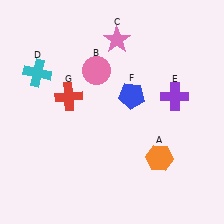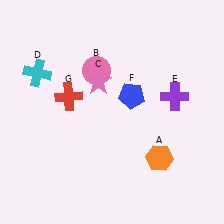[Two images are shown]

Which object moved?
The pink star (C) moved down.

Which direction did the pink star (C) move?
The pink star (C) moved down.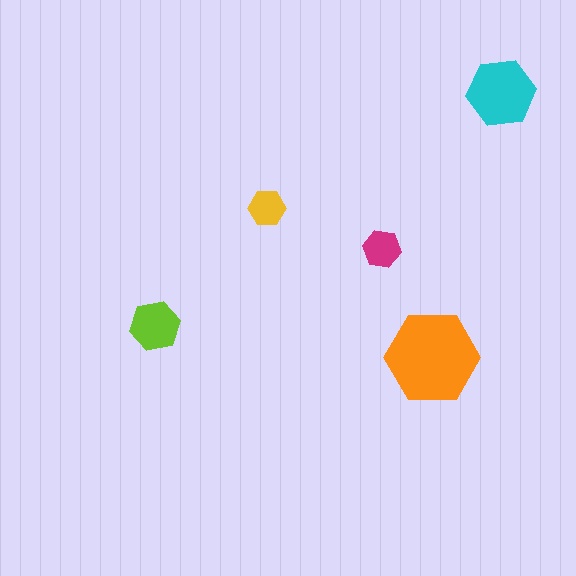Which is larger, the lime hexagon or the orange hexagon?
The orange one.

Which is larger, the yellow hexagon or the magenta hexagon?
The magenta one.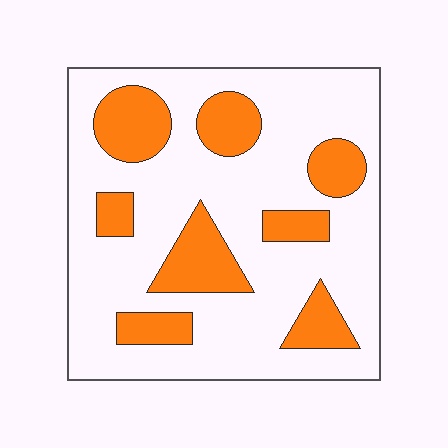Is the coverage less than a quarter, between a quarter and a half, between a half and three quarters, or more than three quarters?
Between a quarter and a half.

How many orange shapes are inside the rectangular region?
8.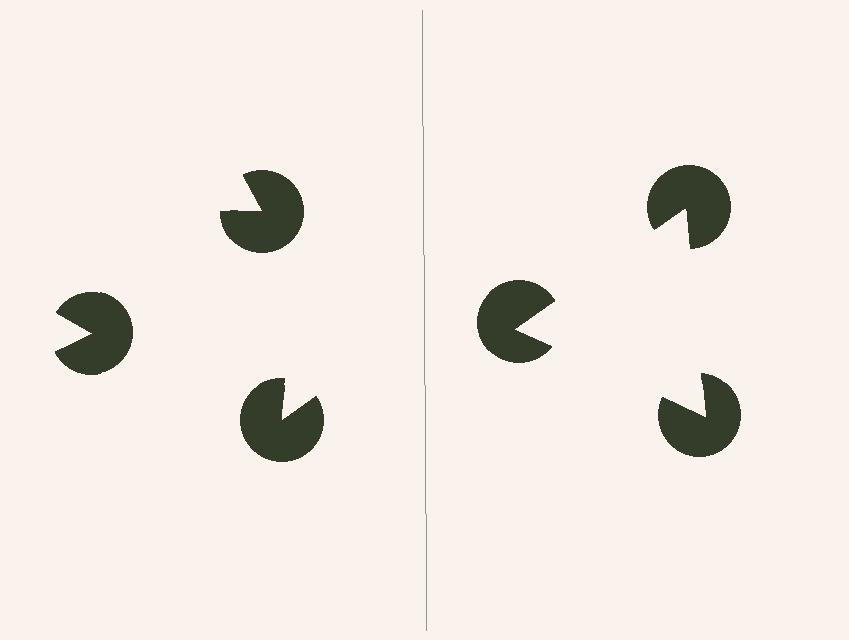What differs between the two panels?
The pac-man discs are positioned identically on both sides; only the wedge orientations differ. On the right they align to a triangle; on the left they are misaligned.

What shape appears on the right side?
An illusory triangle.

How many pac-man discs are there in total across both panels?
6 — 3 on each side.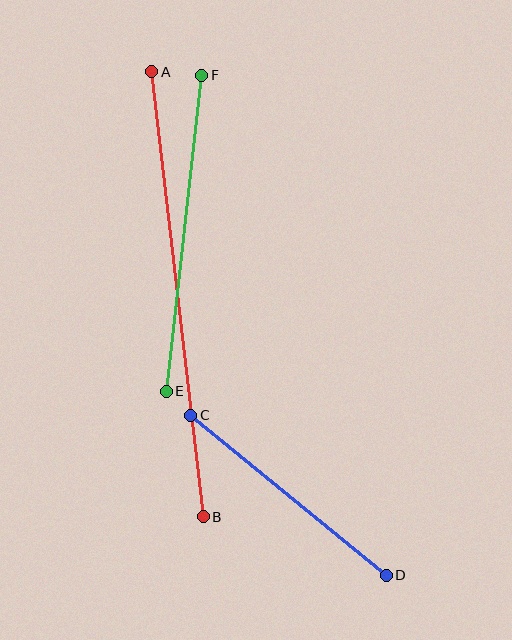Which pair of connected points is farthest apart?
Points A and B are farthest apart.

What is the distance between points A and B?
The distance is approximately 448 pixels.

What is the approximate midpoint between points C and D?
The midpoint is at approximately (289, 495) pixels.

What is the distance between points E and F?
The distance is approximately 318 pixels.